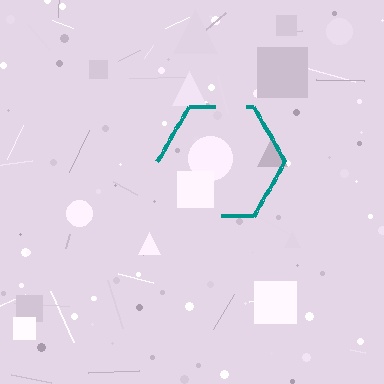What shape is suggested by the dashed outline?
The dashed outline suggests a hexagon.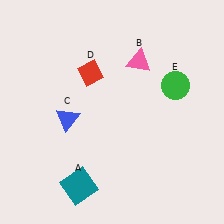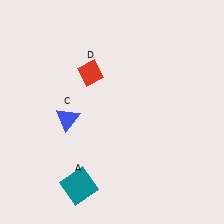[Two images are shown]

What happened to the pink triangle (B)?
The pink triangle (B) was removed in Image 2. It was in the top-right area of Image 1.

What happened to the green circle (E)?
The green circle (E) was removed in Image 2. It was in the top-right area of Image 1.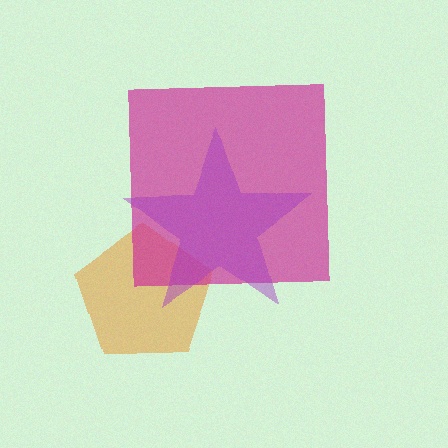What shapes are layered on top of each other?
The layered shapes are: an orange pentagon, a magenta square, a purple star.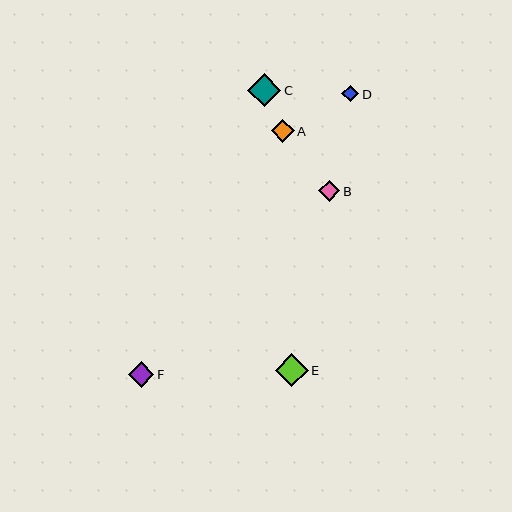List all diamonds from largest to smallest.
From largest to smallest: E, C, F, A, B, D.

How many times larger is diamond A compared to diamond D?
Diamond A is approximately 1.4 times the size of diamond D.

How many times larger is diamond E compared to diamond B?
Diamond E is approximately 1.6 times the size of diamond B.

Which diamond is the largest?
Diamond E is the largest with a size of approximately 33 pixels.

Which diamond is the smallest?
Diamond D is the smallest with a size of approximately 17 pixels.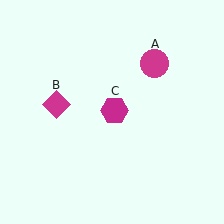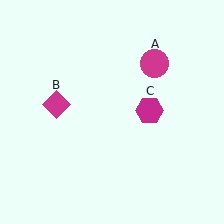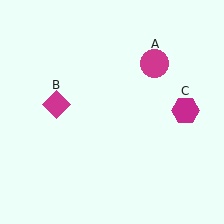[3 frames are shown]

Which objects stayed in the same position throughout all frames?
Magenta circle (object A) and magenta diamond (object B) remained stationary.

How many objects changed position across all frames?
1 object changed position: magenta hexagon (object C).